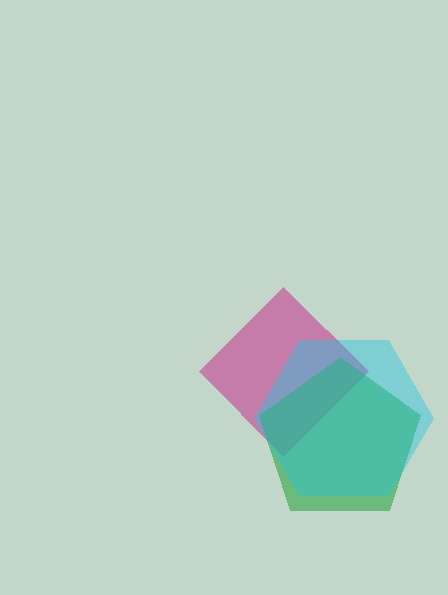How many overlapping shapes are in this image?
There are 3 overlapping shapes in the image.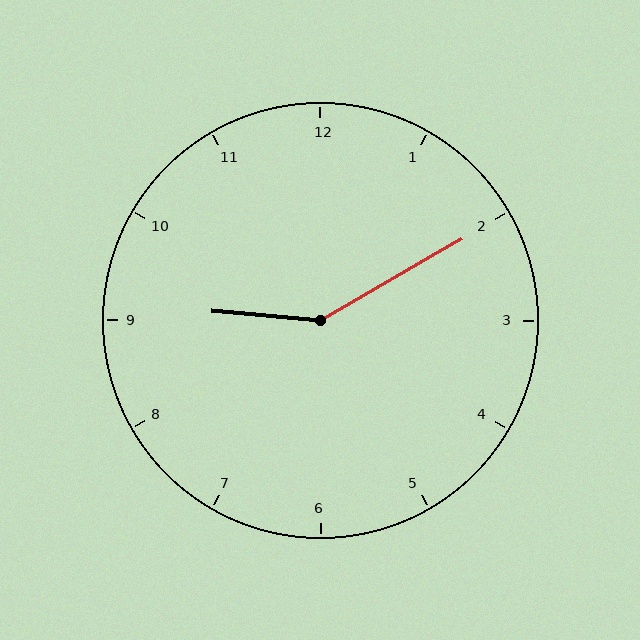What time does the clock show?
9:10.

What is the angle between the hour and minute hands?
Approximately 145 degrees.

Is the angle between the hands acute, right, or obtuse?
It is obtuse.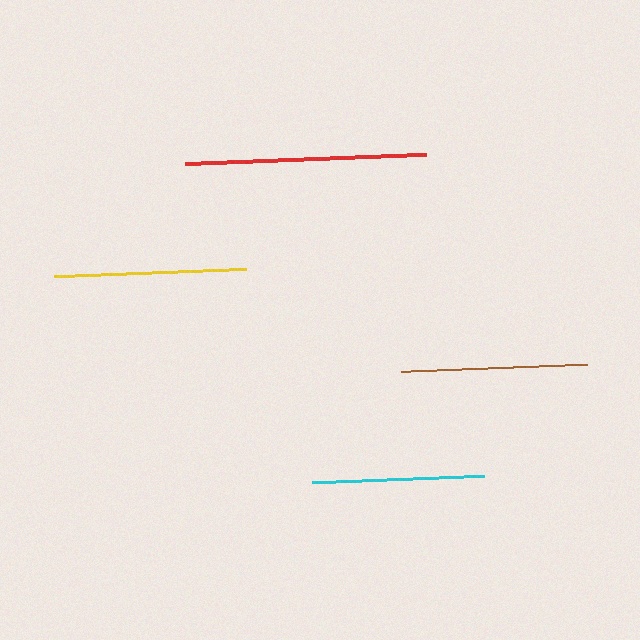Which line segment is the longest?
The red line is the longest at approximately 241 pixels.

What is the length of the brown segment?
The brown segment is approximately 186 pixels long.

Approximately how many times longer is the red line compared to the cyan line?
The red line is approximately 1.4 times the length of the cyan line.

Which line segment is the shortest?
The cyan line is the shortest at approximately 173 pixels.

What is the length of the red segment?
The red segment is approximately 241 pixels long.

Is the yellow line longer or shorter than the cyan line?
The yellow line is longer than the cyan line.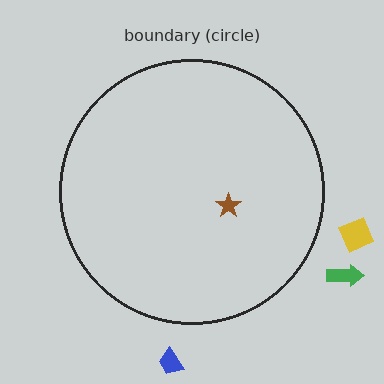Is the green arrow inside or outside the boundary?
Outside.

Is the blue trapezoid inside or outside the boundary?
Outside.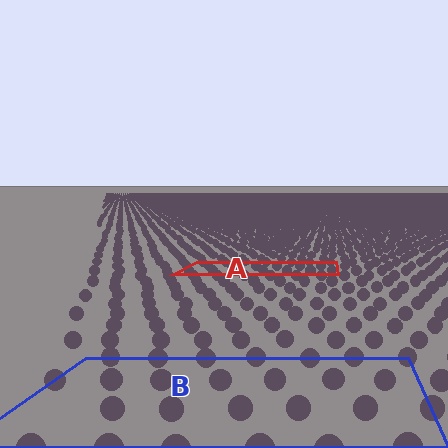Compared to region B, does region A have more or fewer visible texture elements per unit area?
Region A has more texture elements per unit area — they are packed more densely because it is farther away.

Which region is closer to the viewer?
Region B is closer. The texture elements there are larger and more spread out.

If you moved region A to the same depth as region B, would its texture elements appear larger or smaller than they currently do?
They would appear larger. At a closer depth, the same texture elements are projected at a bigger on-screen size.